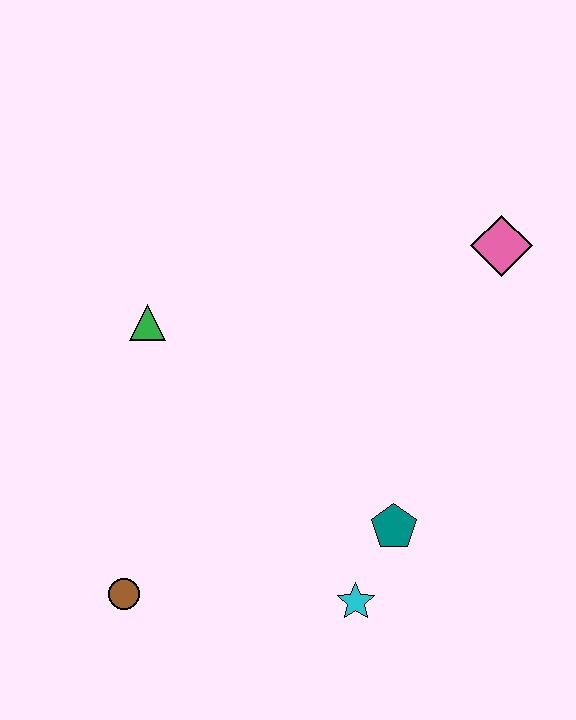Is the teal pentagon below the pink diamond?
Yes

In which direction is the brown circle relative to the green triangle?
The brown circle is below the green triangle.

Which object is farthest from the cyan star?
The pink diamond is farthest from the cyan star.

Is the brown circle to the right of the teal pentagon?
No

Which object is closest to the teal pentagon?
The cyan star is closest to the teal pentagon.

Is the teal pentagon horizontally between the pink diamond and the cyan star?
Yes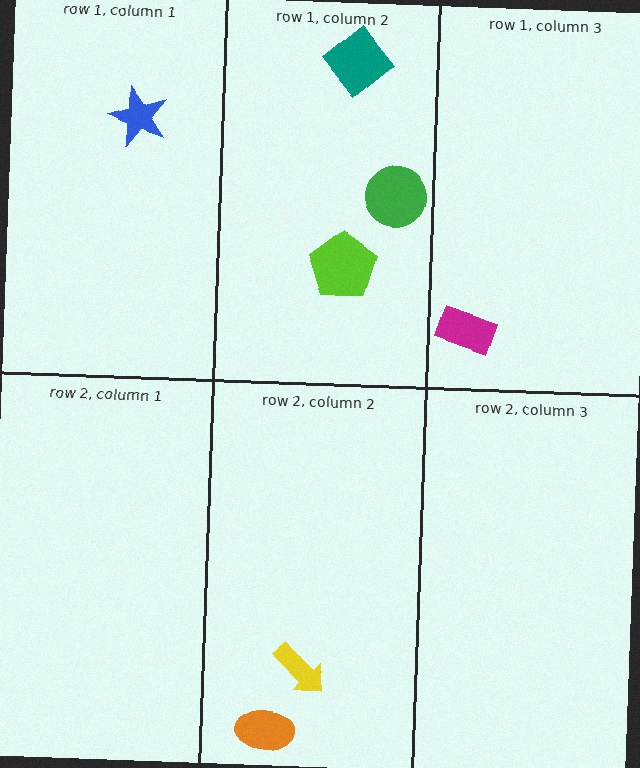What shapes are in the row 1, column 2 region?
The teal diamond, the lime pentagon, the green circle.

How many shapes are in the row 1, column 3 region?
1.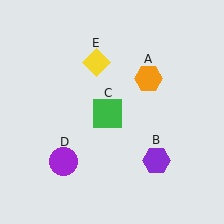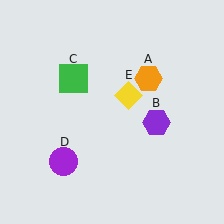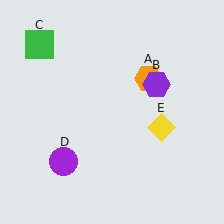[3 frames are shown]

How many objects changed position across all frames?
3 objects changed position: purple hexagon (object B), green square (object C), yellow diamond (object E).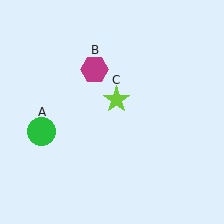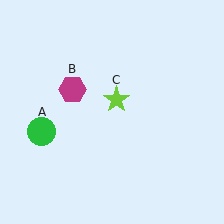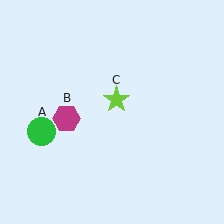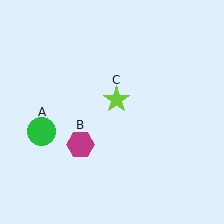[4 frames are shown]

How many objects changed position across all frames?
1 object changed position: magenta hexagon (object B).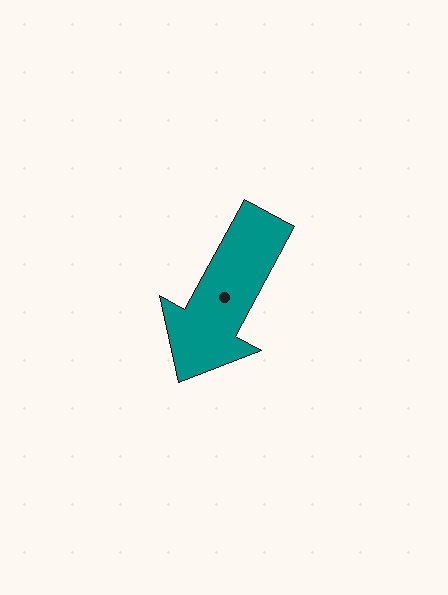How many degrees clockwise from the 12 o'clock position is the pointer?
Approximately 208 degrees.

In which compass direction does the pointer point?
Southwest.